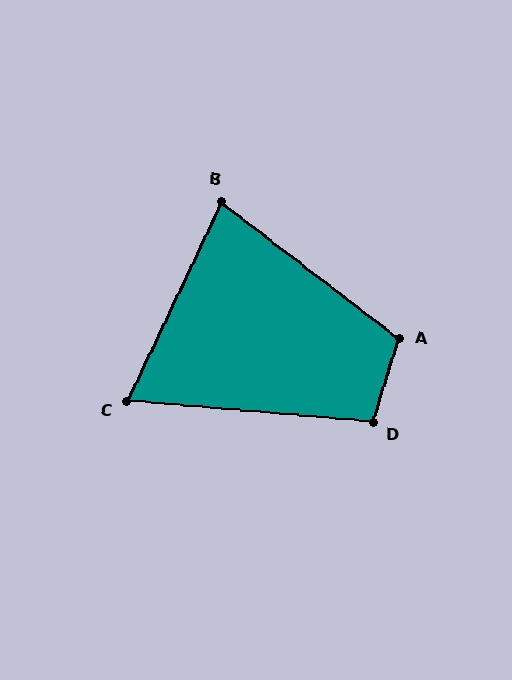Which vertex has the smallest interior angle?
C, at approximately 70 degrees.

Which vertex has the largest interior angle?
A, at approximately 110 degrees.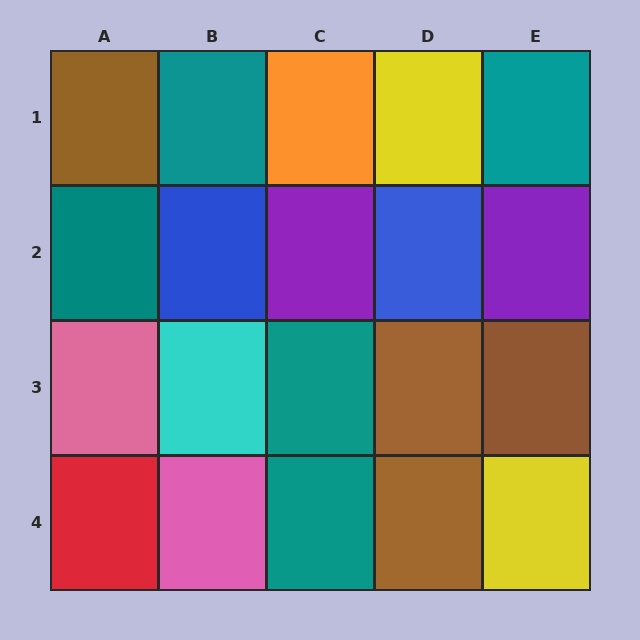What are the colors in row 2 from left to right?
Teal, blue, purple, blue, purple.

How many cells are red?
1 cell is red.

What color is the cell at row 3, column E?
Brown.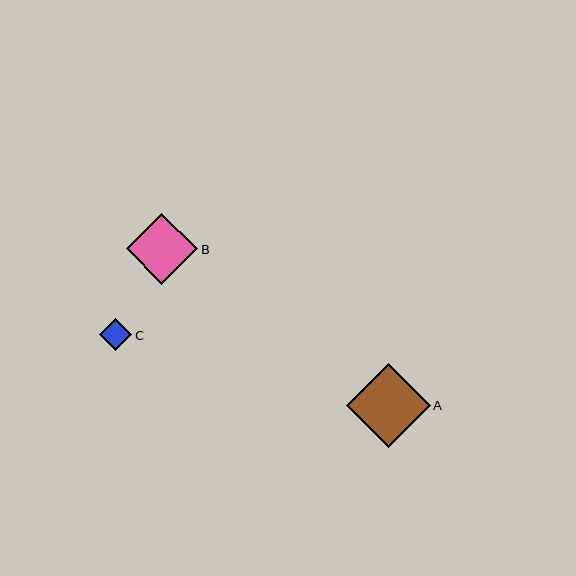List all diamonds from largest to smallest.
From largest to smallest: A, B, C.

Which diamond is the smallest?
Diamond C is the smallest with a size of approximately 32 pixels.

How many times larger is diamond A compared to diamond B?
Diamond A is approximately 1.2 times the size of diamond B.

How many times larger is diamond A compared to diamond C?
Diamond A is approximately 2.6 times the size of diamond C.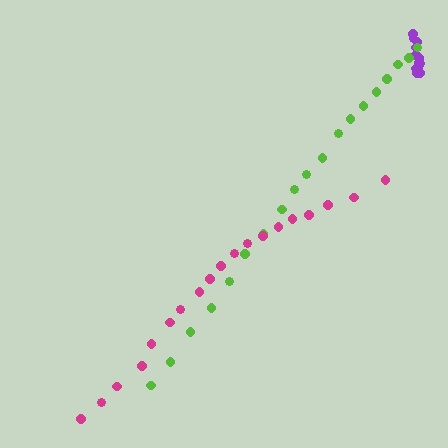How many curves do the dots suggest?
There are 3 distinct paths.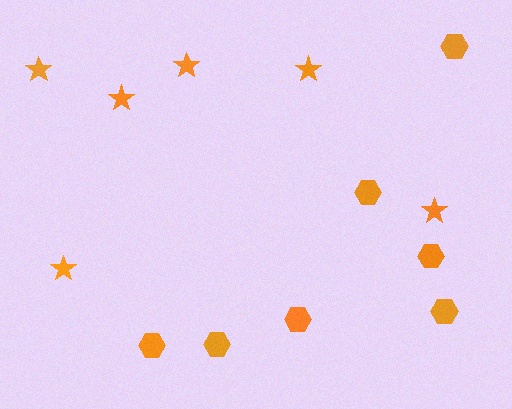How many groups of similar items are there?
There are 2 groups: one group of hexagons (7) and one group of stars (6).